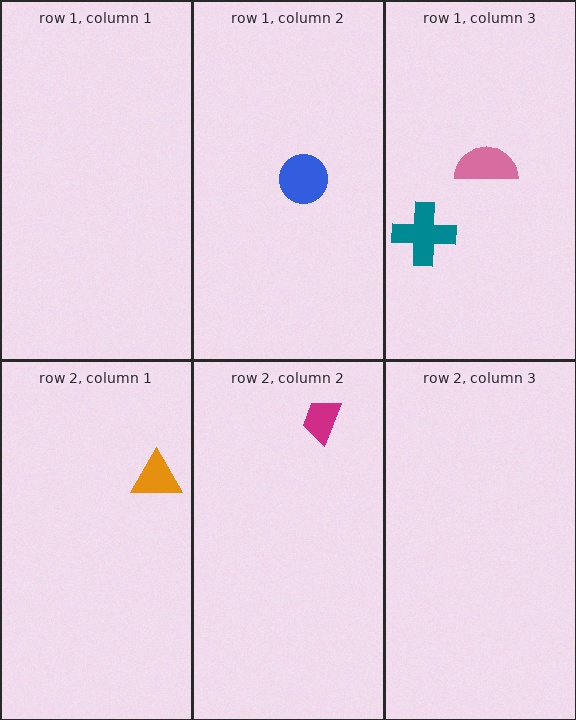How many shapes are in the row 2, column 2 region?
1.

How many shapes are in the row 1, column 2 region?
1.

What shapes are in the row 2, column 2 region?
The magenta trapezoid.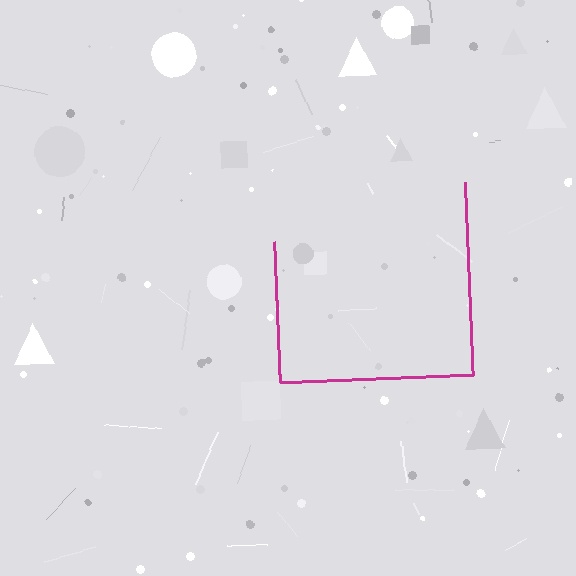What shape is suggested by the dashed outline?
The dashed outline suggests a square.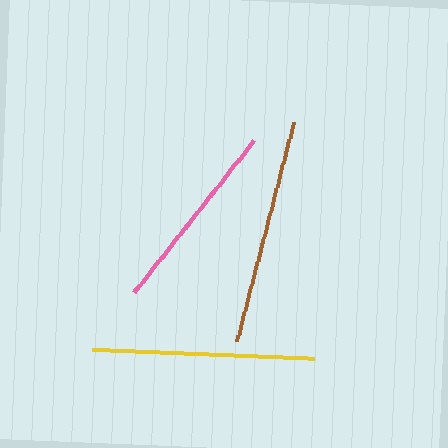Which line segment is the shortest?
The pink line is the shortest at approximately 193 pixels.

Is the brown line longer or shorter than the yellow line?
The brown line is longer than the yellow line.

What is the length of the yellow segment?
The yellow segment is approximately 222 pixels long.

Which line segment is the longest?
The brown line is the longest at approximately 226 pixels.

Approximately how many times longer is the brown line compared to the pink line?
The brown line is approximately 1.2 times the length of the pink line.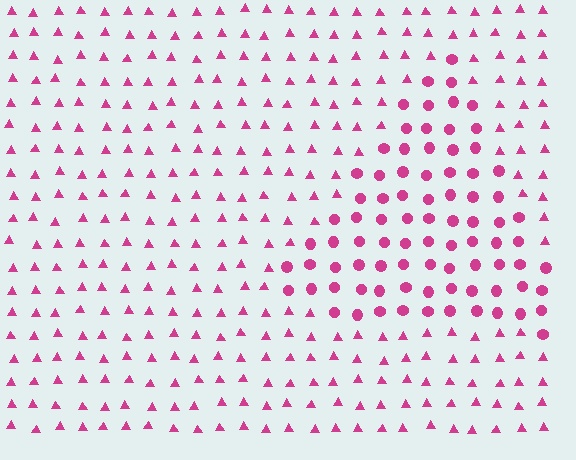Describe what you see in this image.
The image is filled with small magenta elements arranged in a uniform grid. A triangle-shaped region contains circles, while the surrounding area contains triangles. The boundary is defined purely by the change in element shape.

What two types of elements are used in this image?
The image uses circles inside the triangle region and triangles outside it.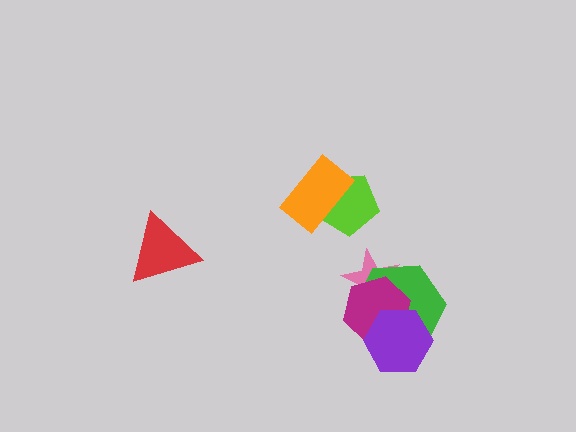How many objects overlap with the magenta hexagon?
3 objects overlap with the magenta hexagon.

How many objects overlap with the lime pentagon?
1 object overlaps with the lime pentagon.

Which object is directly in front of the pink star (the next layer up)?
The green hexagon is directly in front of the pink star.